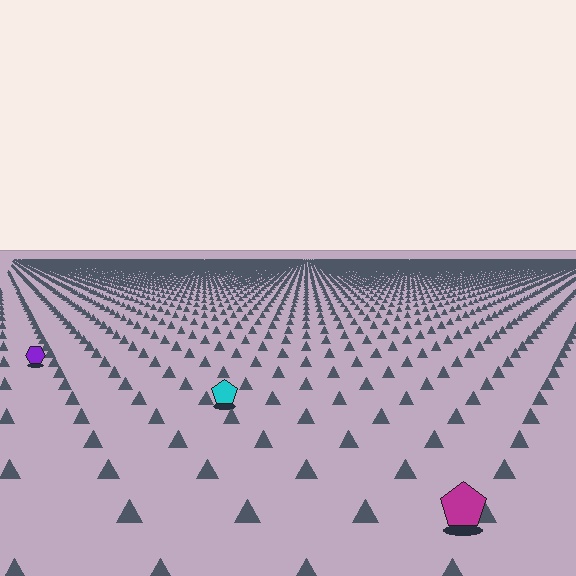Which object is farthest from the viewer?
The purple hexagon is farthest from the viewer. It appears smaller and the ground texture around it is denser.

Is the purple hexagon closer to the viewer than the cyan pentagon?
No. The cyan pentagon is closer — you can tell from the texture gradient: the ground texture is coarser near it.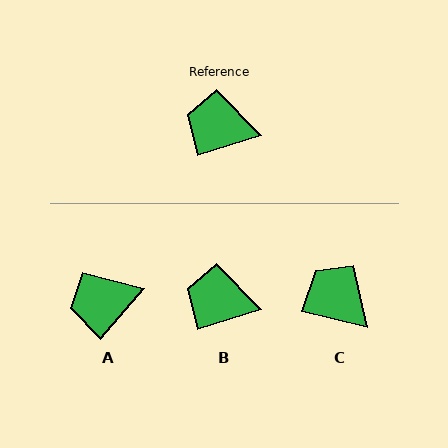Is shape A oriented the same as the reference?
No, it is off by about 31 degrees.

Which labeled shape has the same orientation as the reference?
B.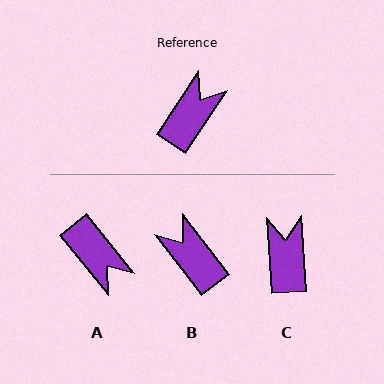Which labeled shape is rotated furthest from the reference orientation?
A, about 107 degrees away.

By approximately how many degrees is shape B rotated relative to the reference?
Approximately 71 degrees counter-clockwise.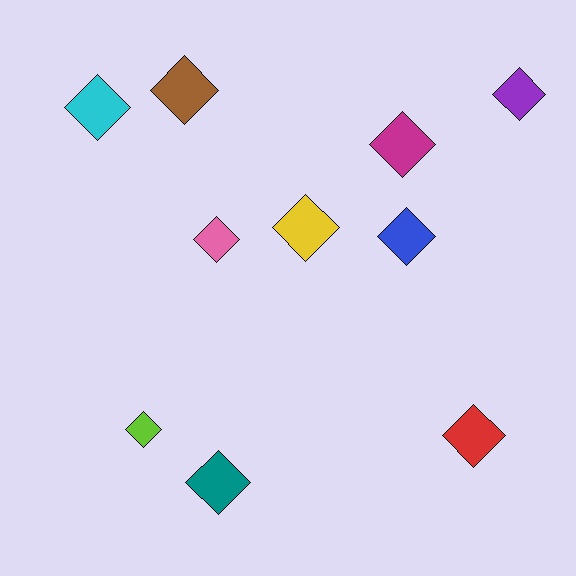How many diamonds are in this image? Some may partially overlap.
There are 10 diamonds.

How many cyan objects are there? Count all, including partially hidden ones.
There is 1 cyan object.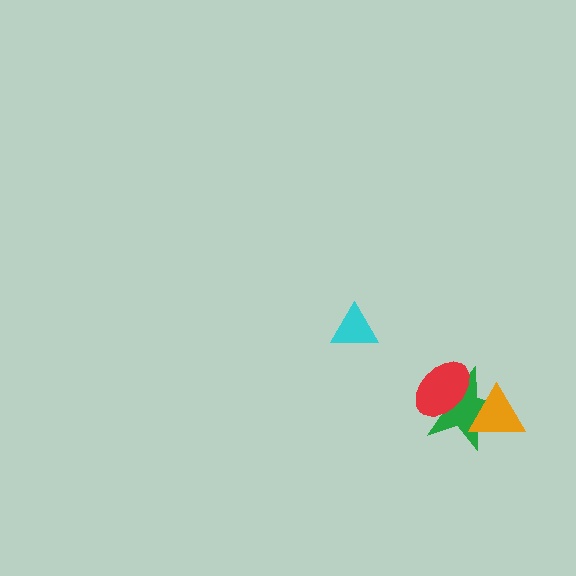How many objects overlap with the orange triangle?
1 object overlaps with the orange triangle.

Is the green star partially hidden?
Yes, it is partially covered by another shape.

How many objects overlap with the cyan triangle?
0 objects overlap with the cyan triangle.